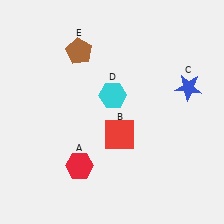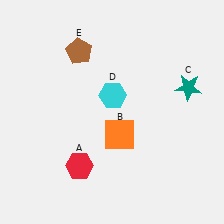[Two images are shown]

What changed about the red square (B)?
In Image 1, B is red. In Image 2, it changed to orange.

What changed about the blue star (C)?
In Image 1, C is blue. In Image 2, it changed to teal.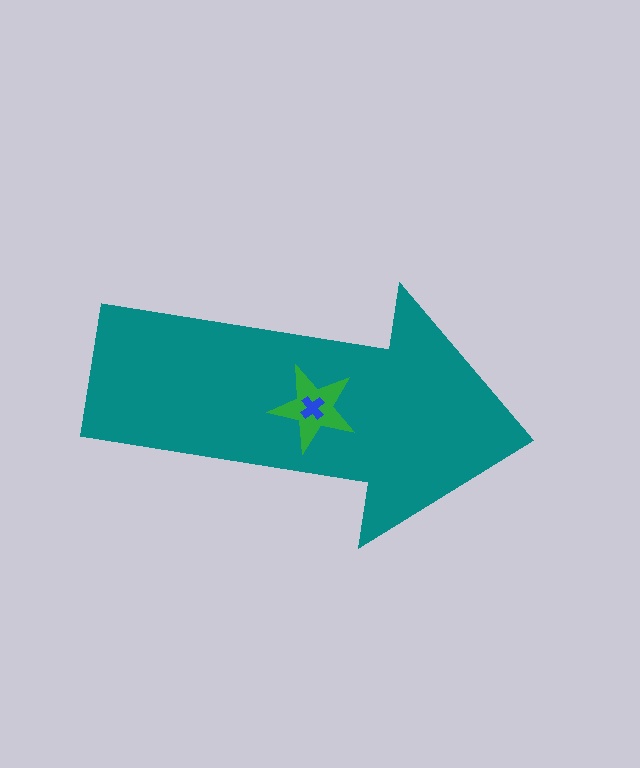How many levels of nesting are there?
3.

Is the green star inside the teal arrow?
Yes.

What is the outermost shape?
The teal arrow.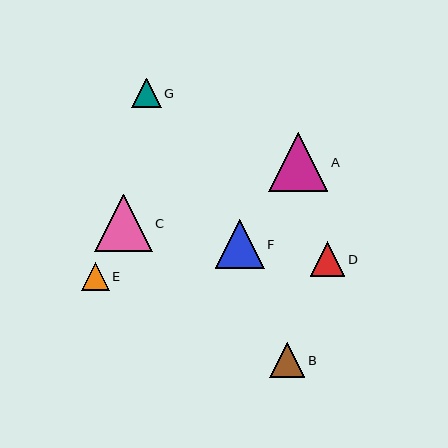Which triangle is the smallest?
Triangle E is the smallest with a size of approximately 28 pixels.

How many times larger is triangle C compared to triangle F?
Triangle C is approximately 1.2 times the size of triangle F.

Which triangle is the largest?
Triangle A is the largest with a size of approximately 59 pixels.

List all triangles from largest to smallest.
From largest to smallest: A, C, F, B, D, G, E.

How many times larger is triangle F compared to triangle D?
Triangle F is approximately 1.4 times the size of triangle D.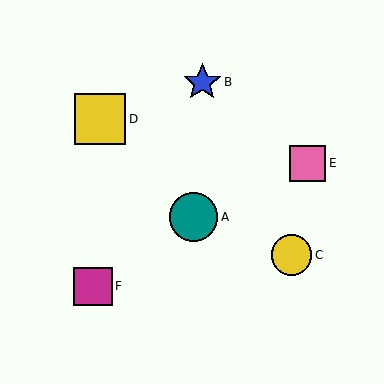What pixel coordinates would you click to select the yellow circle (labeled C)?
Click at (291, 255) to select the yellow circle C.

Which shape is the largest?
The yellow square (labeled D) is the largest.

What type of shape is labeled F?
Shape F is a magenta square.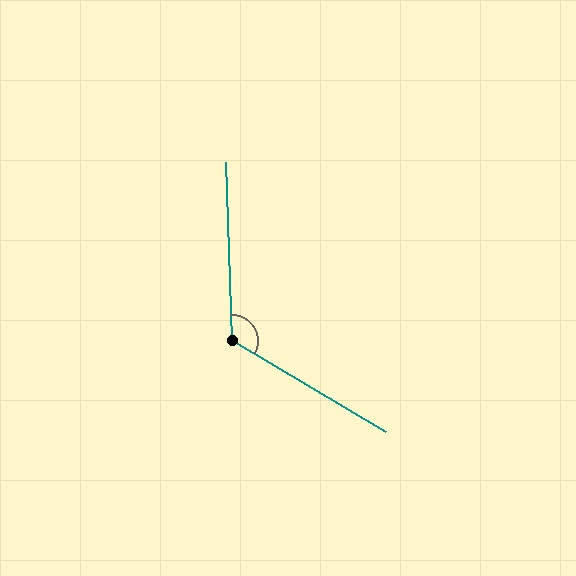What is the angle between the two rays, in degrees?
Approximately 122 degrees.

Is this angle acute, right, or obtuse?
It is obtuse.